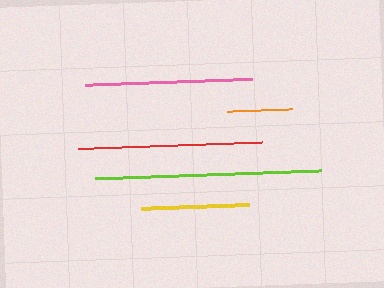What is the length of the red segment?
The red segment is approximately 184 pixels long.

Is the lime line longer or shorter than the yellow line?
The lime line is longer than the yellow line.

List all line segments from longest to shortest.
From longest to shortest: lime, red, pink, yellow, orange.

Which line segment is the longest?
The lime line is the longest at approximately 226 pixels.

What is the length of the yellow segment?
The yellow segment is approximately 108 pixels long.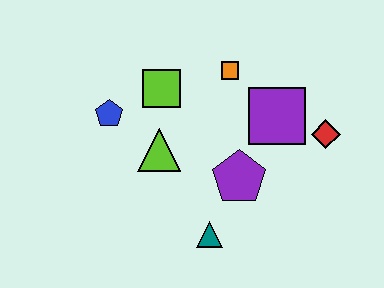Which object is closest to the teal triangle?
The purple pentagon is closest to the teal triangle.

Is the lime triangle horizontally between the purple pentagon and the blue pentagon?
Yes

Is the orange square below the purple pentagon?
No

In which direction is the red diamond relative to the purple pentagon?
The red diamond is to the right of the purple pentagon.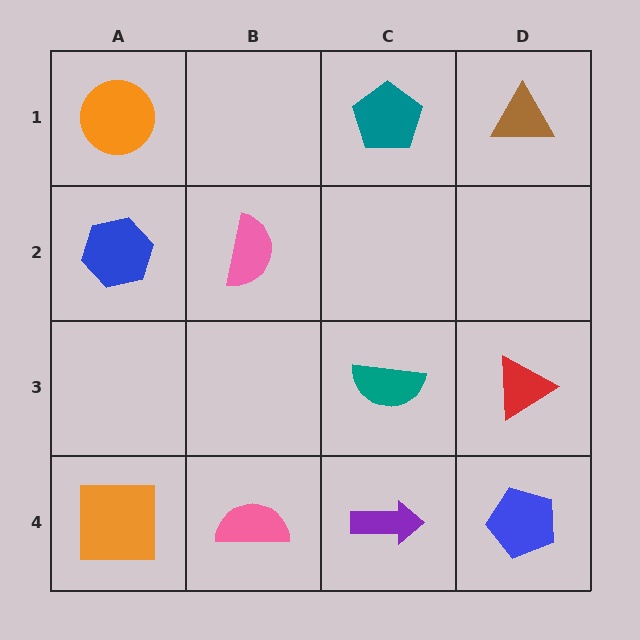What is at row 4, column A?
An orange square.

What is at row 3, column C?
A teal semicircle.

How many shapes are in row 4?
4 shapes.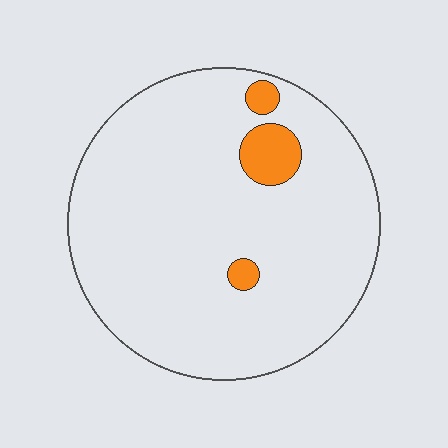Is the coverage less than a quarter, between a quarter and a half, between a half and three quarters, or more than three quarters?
Less than a quarter.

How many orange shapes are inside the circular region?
3.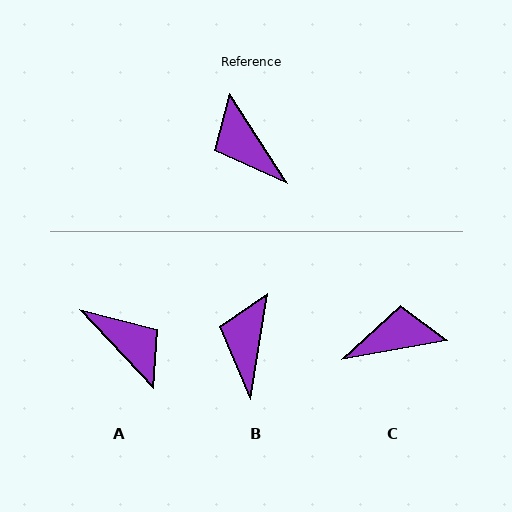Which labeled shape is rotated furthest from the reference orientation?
A, about 170 degrees away.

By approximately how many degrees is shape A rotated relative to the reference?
Approximately 170 degrees clockwise.